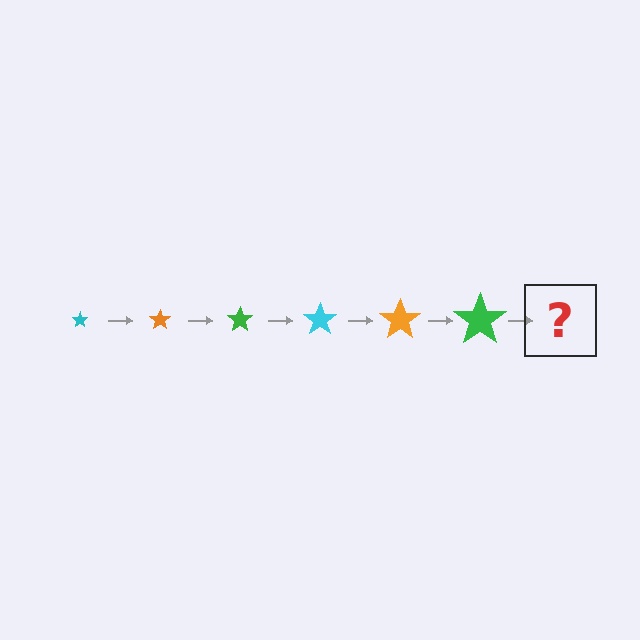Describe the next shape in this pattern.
It should be a cyan star, larger than the previous one.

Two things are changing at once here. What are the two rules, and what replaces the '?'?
The two rules are that the star grows larger each step and the color cycles through cyan, orange, and green. The '?' should be a cyan star, larger than the previous one.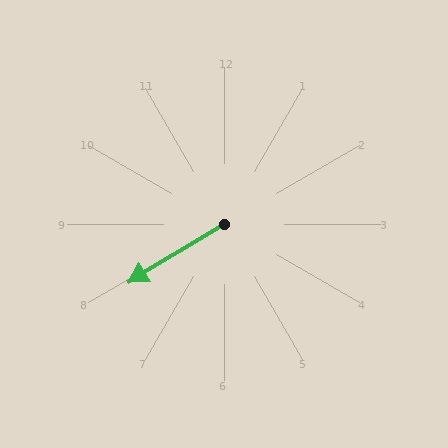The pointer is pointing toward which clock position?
Roughly 8 o'clock.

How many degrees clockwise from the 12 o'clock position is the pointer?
Approximately 239 degrees.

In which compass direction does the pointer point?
Southwest.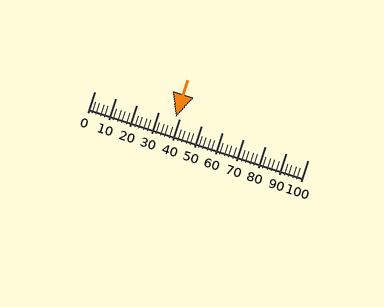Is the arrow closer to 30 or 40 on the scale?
The arrow is closer to 40.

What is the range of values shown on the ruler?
The ruler shows values from 0 to 100.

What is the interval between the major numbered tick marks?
The major tick marks are spaced 10 units apart.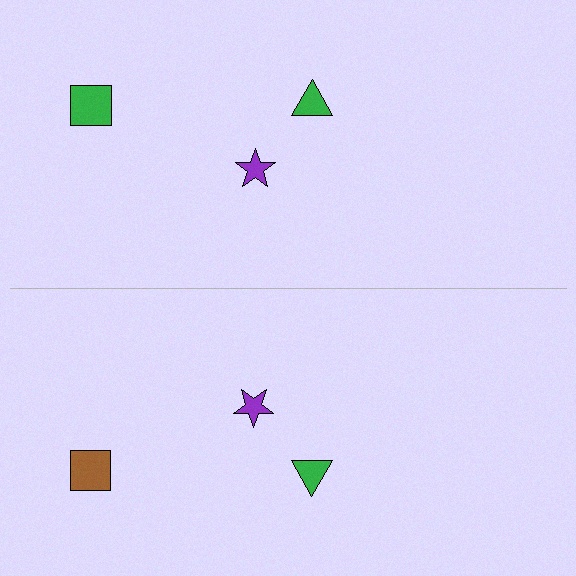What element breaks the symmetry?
The brown square on the bottom side breaks the symmetry — its mirror counterpart is green.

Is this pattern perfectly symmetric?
No, the pattern is not perfectly symmetric. The brown square on the bottom side breaks the symmetry — its mirror counterpart is green.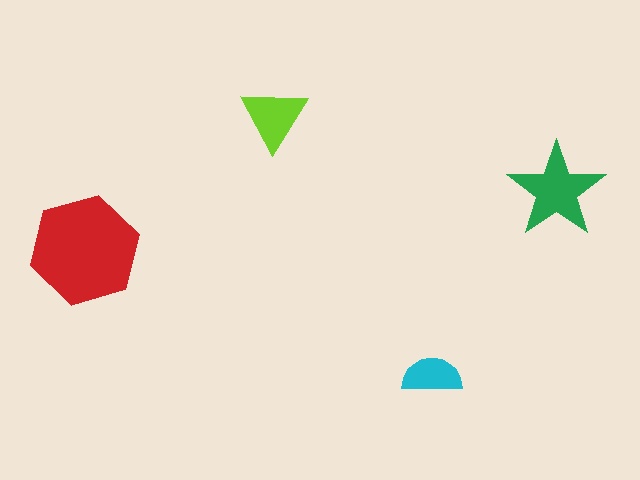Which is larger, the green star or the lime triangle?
The green star.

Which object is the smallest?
The cyan semicircle.